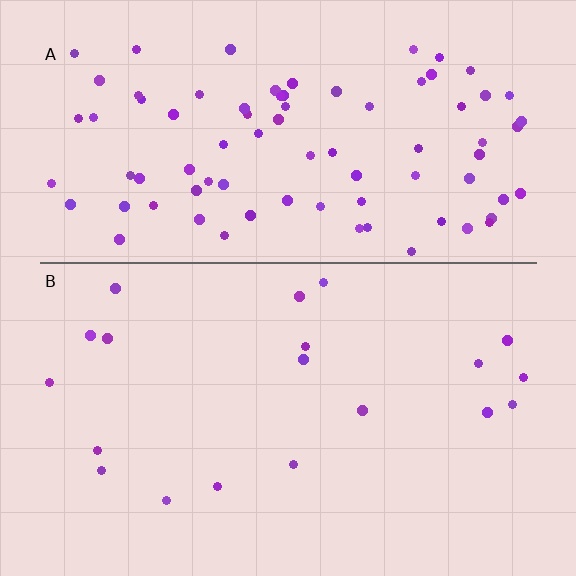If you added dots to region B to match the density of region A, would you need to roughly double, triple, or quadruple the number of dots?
Approximately quadruple.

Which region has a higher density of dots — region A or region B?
A (the top).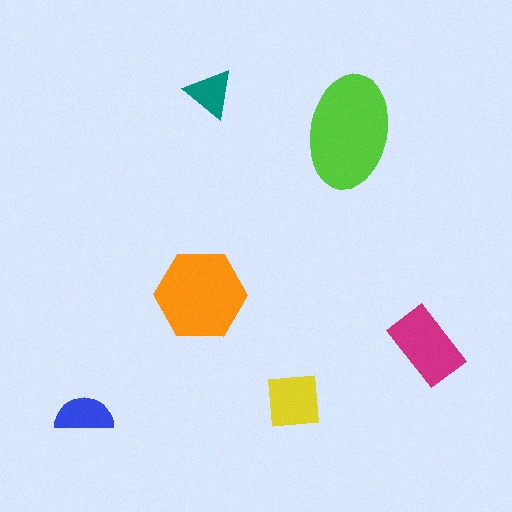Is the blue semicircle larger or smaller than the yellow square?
Smaller.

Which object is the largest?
The lime ellipse.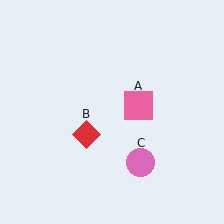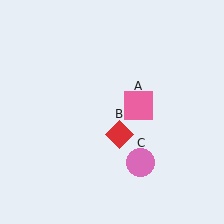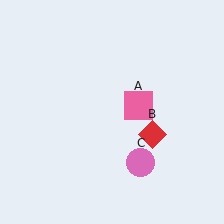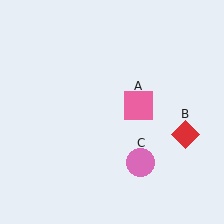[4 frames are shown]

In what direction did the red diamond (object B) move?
The red diamond (object B) moved right.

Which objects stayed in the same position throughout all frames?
Pink square (object A) and pink circle (object C) remained stationary.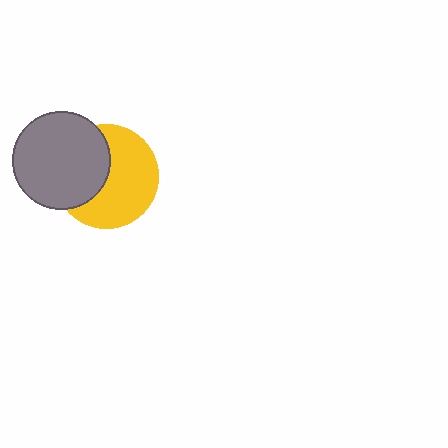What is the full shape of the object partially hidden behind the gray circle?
The partially hidden object is a yellow circle.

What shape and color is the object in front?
The object in front is a gray circle.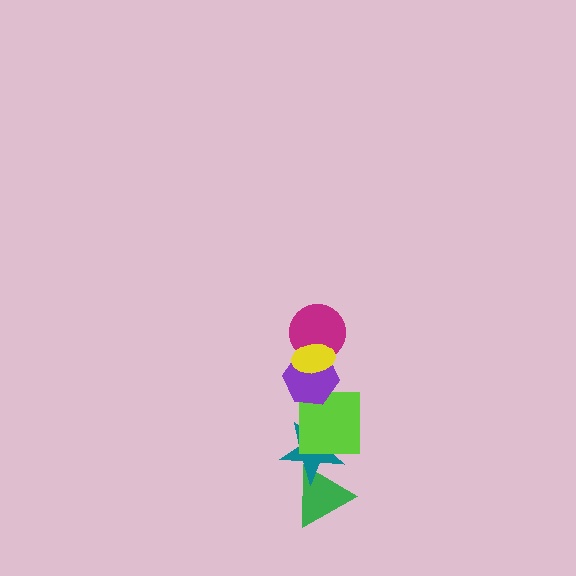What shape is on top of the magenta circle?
The yellow ellipse is on top of the magenta circle.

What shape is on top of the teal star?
The lime square is on top of the teal star.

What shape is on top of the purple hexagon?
The magenta circle is on top of the purple hexagon.